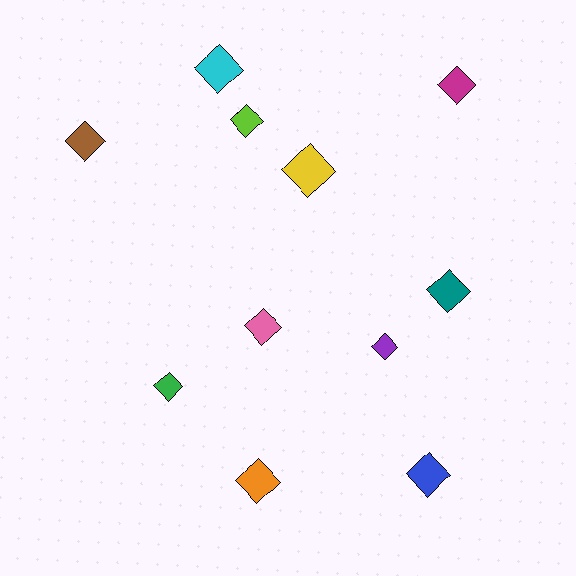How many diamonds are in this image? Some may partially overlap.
There are 11 diamonds.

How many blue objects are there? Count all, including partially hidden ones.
There is 1 blue object.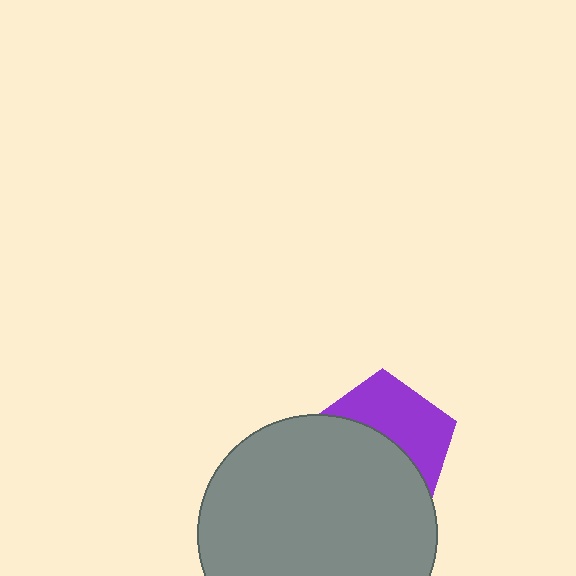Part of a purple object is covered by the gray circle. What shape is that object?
It is a pentagon.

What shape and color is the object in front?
The object in front is a gray circle.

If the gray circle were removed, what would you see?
You would see the complete purple pentagon.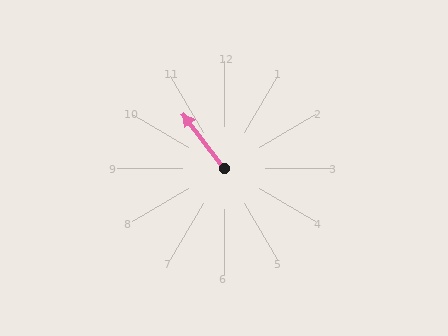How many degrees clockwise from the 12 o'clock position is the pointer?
Approximately 322 degrees.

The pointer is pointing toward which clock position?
Roughly 11 o'clock.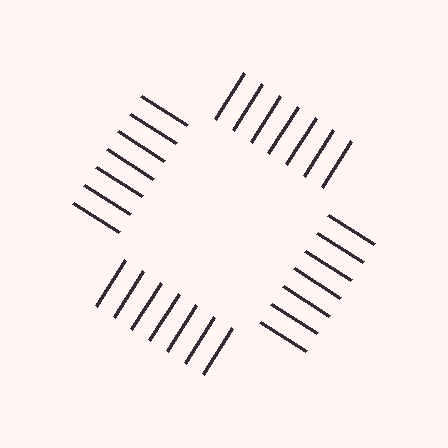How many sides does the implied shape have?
4 sides — the line-ends trace a square.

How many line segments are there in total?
28 — 7 along each of the 4 edges.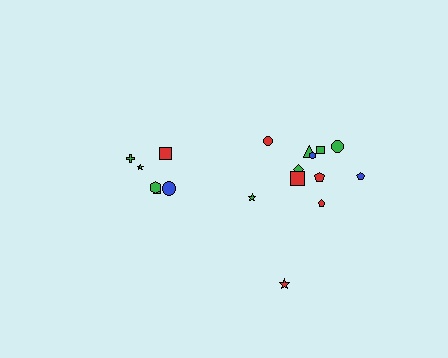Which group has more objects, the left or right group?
The right group.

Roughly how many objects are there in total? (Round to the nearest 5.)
Roughly 20 objects in total.